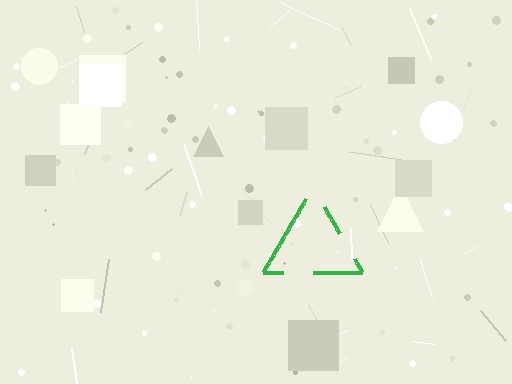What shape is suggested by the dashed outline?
The dashed outline suggests a triangle.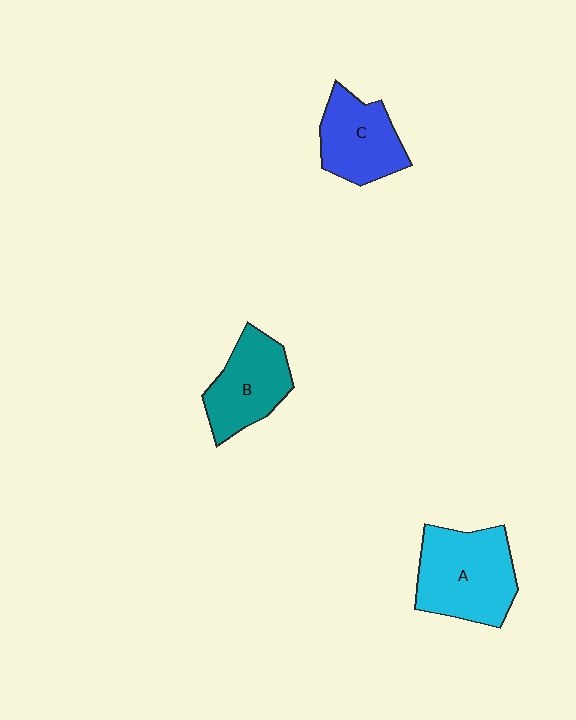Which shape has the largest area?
Shape A (cyan).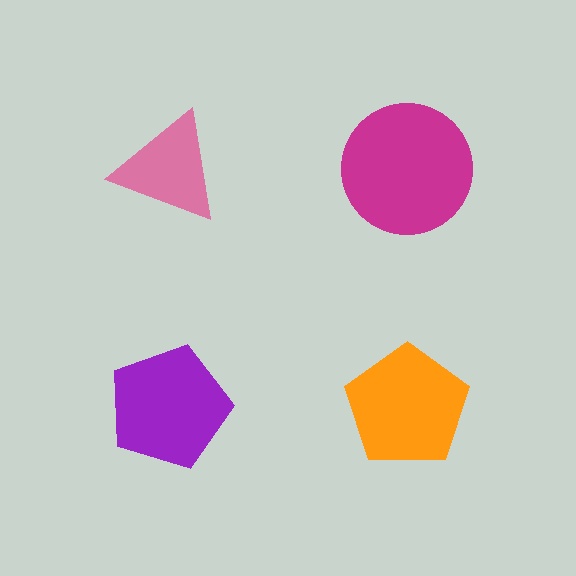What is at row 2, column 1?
A purple pentagon.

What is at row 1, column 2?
A magenta circle.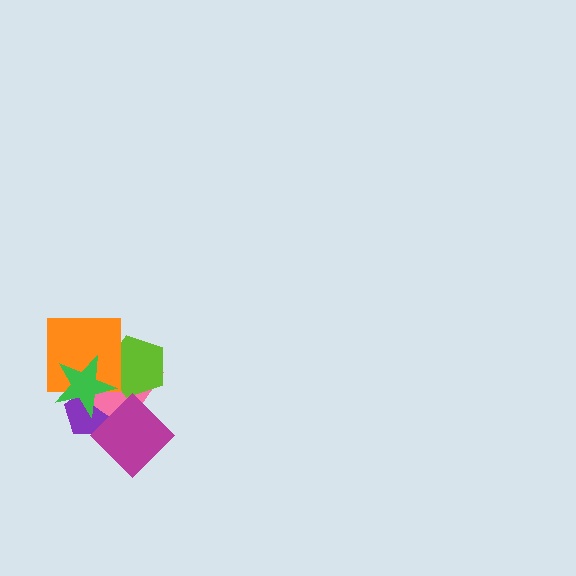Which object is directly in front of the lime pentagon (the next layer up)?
The orange square is directly in front of the lime pentagon.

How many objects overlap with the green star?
4 objects overlap with the green star.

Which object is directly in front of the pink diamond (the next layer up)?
The lime pentagon is directly in front of the pink diamond.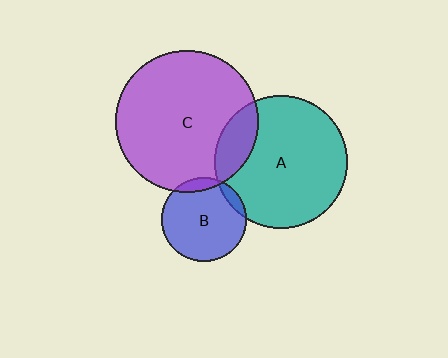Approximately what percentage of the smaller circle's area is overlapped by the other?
Approximately 10%.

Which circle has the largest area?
Circle C (purple).